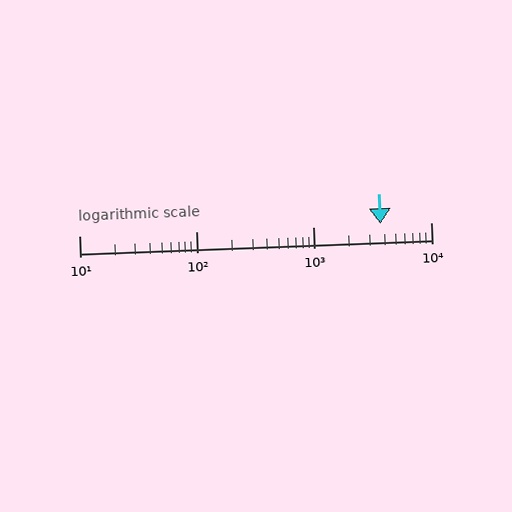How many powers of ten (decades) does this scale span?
The scale spans 3 decades, from 10 to 10000.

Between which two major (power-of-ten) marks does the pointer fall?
The pointer is between 1000 and 10000.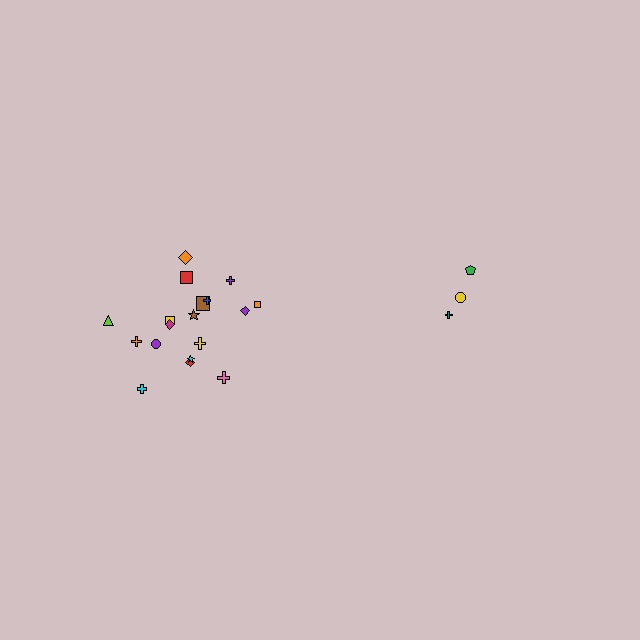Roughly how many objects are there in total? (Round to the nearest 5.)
Roughly 20 objects in total.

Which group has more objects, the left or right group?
The left group.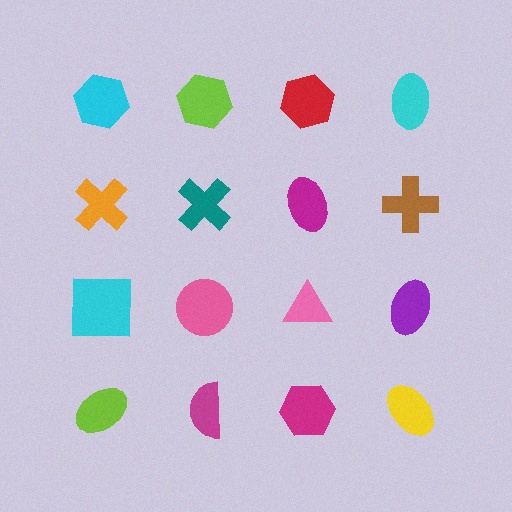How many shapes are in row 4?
4 shapes.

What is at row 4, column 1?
A lime ellipse.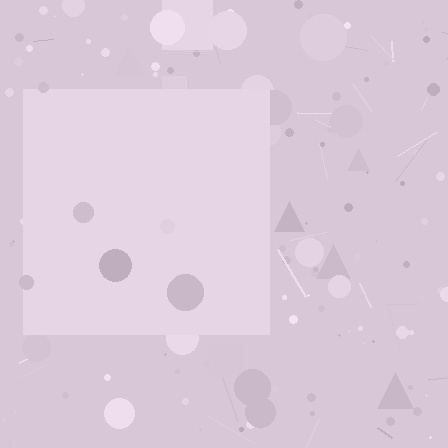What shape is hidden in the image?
A square is hidden in the image.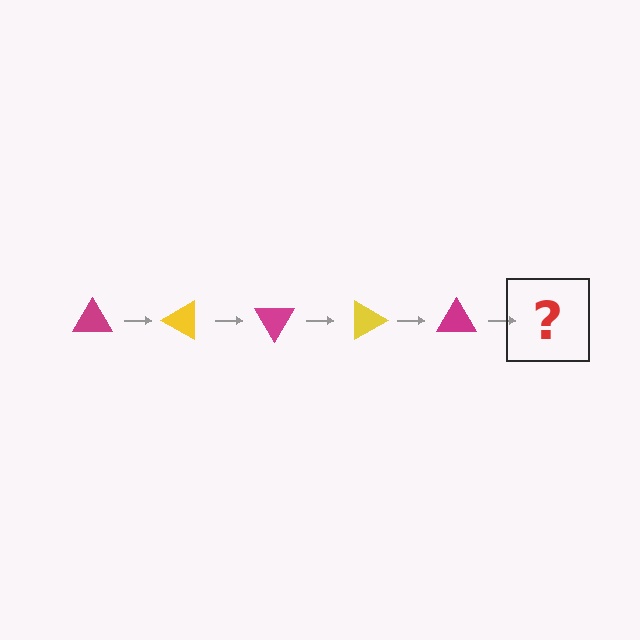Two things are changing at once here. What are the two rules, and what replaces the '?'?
The two rules are that it rotates 30 degrees each step and the color cycles through magenta and yellow. The '?' should be a yellow triangle, rotated 150 degrees from the start.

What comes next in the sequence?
The next element should be a yellow triangle, rotated 150 degrees from the start.